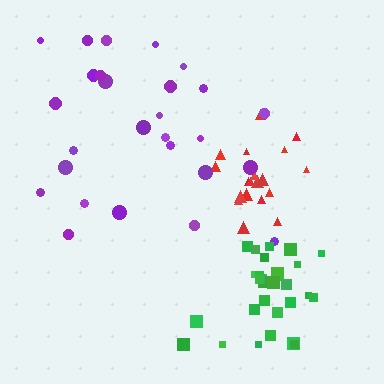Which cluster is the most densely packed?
Red.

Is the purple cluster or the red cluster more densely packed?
Red.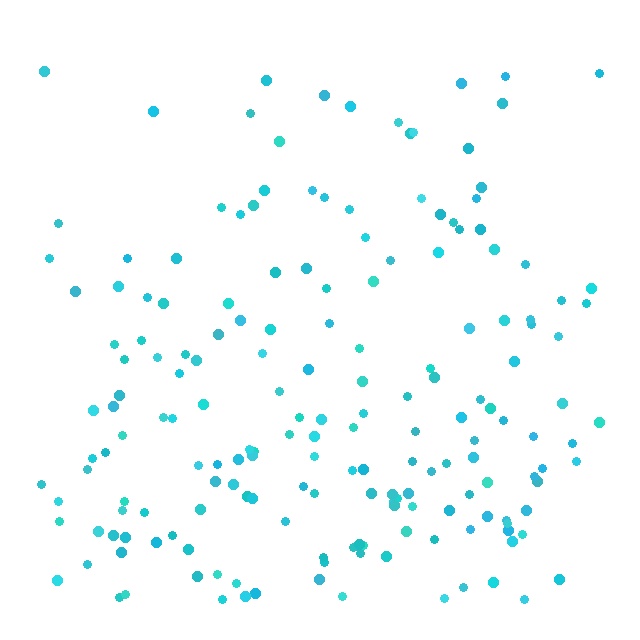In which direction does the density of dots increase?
From top to bottom, with the bottom side densest.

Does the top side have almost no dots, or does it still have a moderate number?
Still a moderate number, just noticeably fewer than the bottom.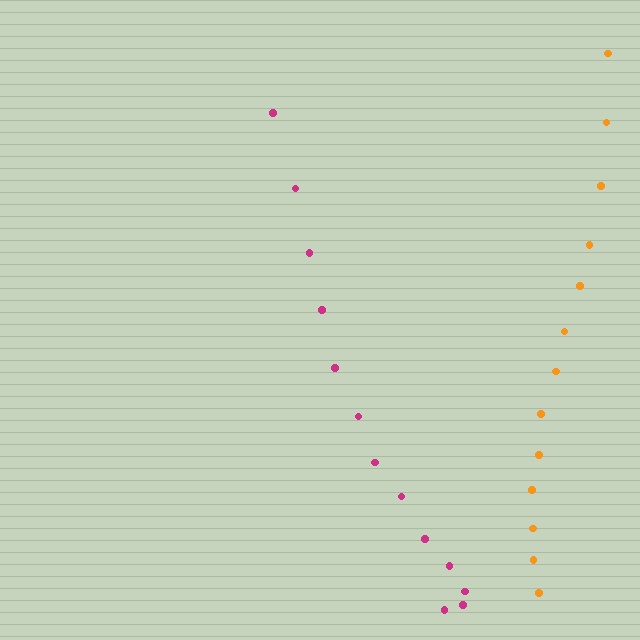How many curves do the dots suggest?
There are 2 distinct paths.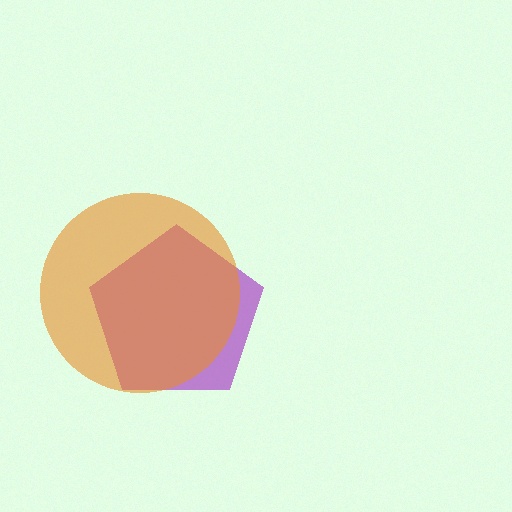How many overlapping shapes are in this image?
There are 2 overlapping shapes in the image.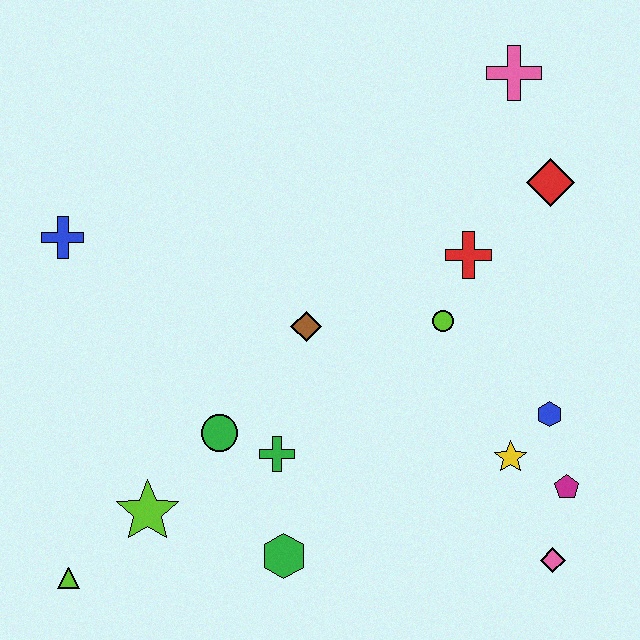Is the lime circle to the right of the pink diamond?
No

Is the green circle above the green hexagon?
Yes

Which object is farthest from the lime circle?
The lime triangle is farthest from the lime circle.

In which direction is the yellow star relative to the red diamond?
The yellow star is below the red diamond.